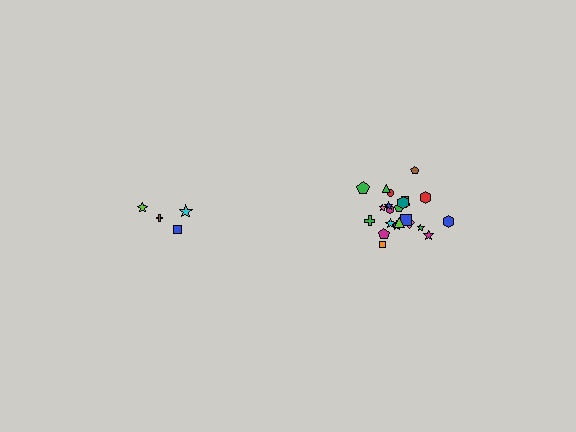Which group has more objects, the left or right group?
The right group.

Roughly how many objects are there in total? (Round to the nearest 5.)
Roughly 30 objects in total.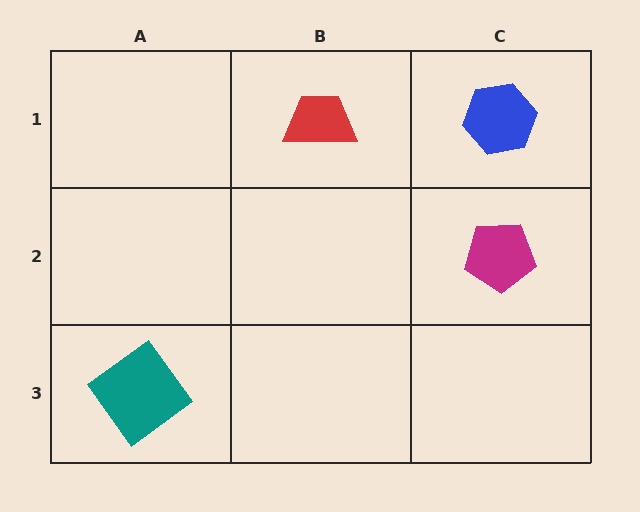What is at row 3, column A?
A teal diamond.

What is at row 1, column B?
A red trapezoid.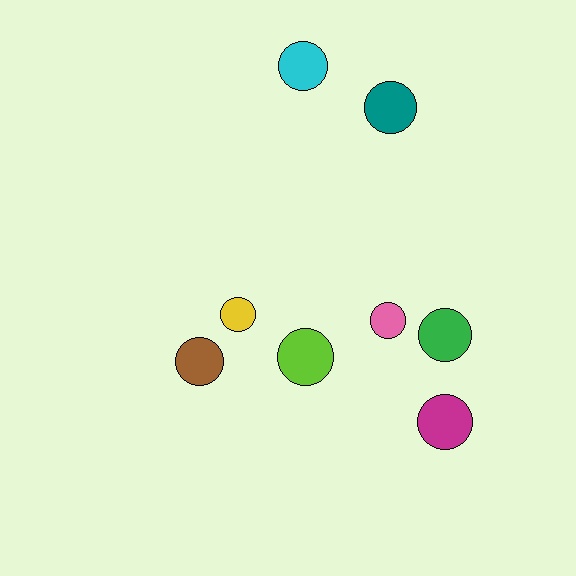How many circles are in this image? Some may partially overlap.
There are 8 circles.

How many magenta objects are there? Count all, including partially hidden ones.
There is 1 magenta object.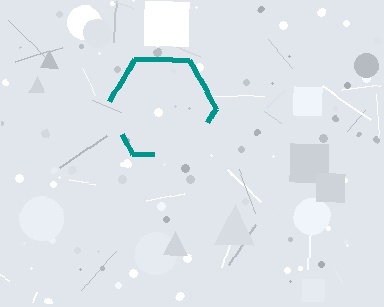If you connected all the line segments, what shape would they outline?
They would outline a hexagon.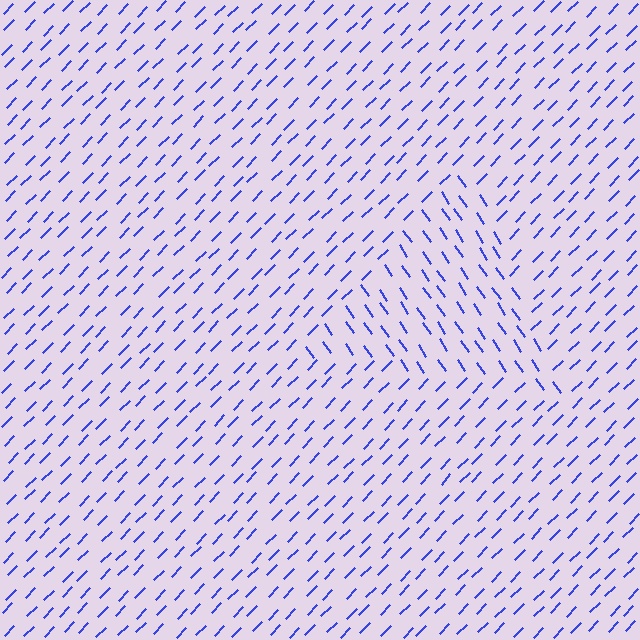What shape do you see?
I see a triangle.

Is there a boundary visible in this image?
Yes, there is a texture boundary formed by a change in line orientation.